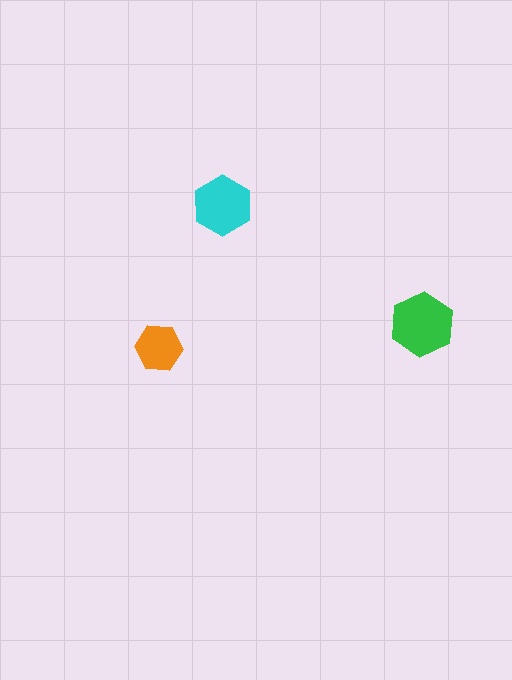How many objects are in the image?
There are 3 objects in the image.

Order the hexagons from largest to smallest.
the green one, the cyan one, the orange one.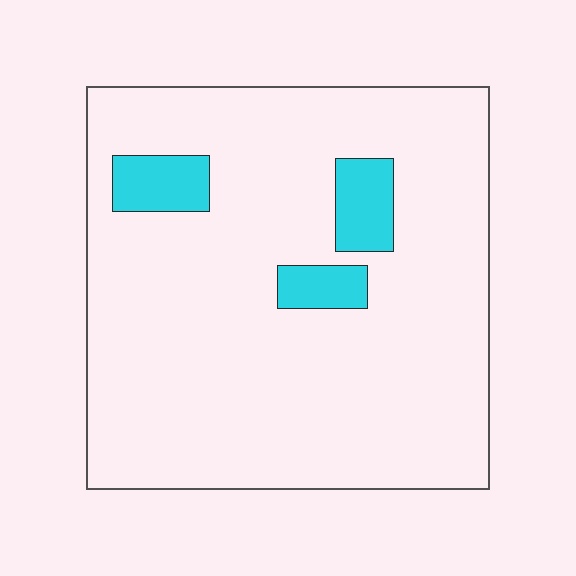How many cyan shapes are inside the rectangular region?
3.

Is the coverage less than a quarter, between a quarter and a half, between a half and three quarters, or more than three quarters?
Less than a quarter.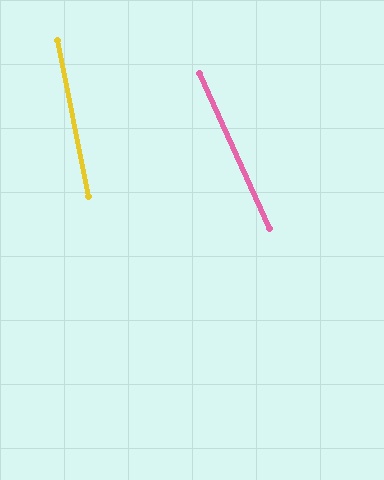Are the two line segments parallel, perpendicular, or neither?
Neither parallel nor perpendicular — they differ by about 13°.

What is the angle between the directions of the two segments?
Approximately 13 degrees.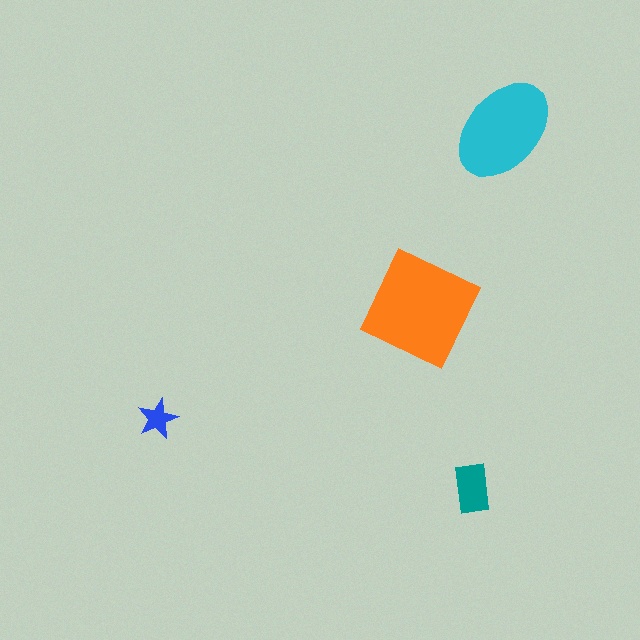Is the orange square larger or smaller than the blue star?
Larger.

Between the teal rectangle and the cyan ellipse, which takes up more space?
The cyan ellipse.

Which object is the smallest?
The blue star.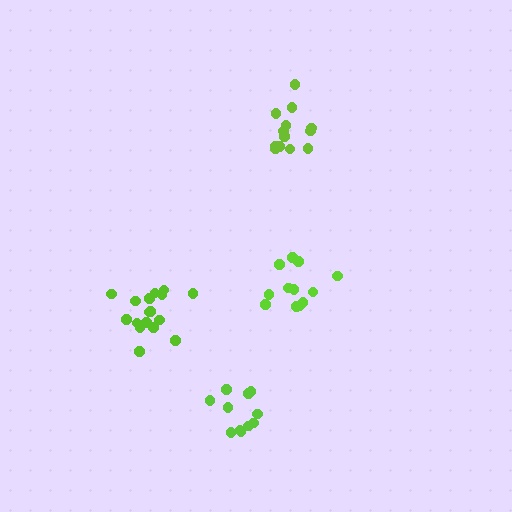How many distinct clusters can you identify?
There are 4 distinct clusters.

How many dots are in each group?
Group 1: 13 dots, Group 2: 17 dots, Group 3: 12 dots, Group 4: 11 dots (53 total).